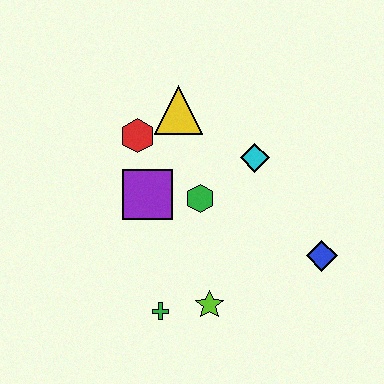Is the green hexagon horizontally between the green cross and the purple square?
No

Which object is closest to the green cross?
The lime star is closest to the green cross.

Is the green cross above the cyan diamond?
No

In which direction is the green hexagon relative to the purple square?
The green hexagon is to the right of the purple square.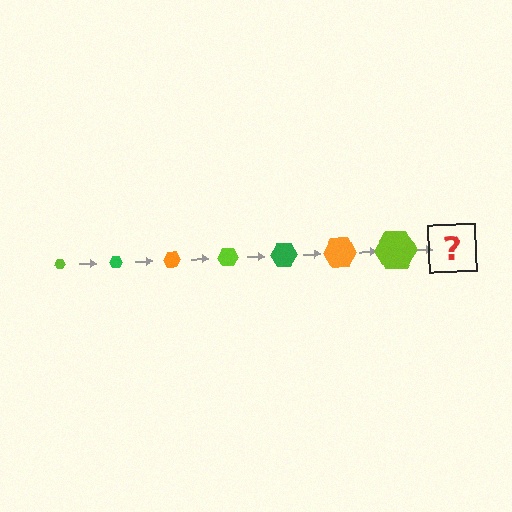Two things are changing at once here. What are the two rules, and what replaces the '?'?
The two rules are that the hexagon grows larger each step and the color cycles through lime, green, and orange. The '?' should be a green hexagon, larger than the previous one.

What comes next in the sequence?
The next element should be a green hexagon, larger than the previous one.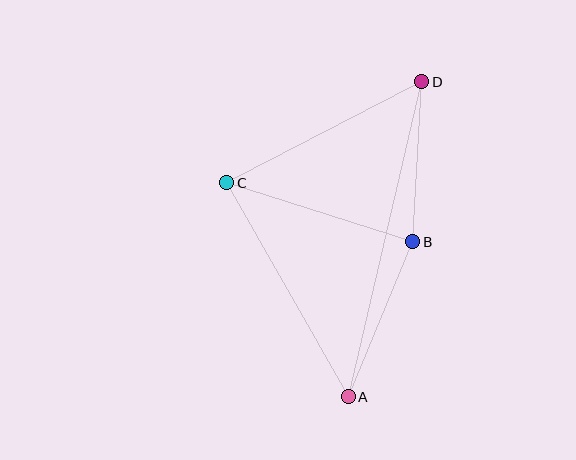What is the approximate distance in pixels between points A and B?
The distance between A and B is approximately 168 pixels.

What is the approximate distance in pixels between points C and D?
The distance between C and D is approximately 219 pixels.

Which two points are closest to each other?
Points B and D are closest to each other.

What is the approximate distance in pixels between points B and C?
The distance between B and C is approximately 195 pixels.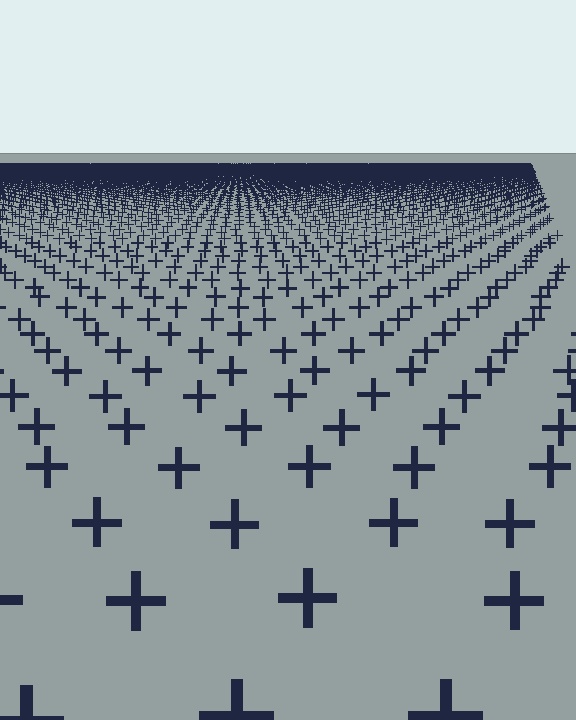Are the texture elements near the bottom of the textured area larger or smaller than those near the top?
Larger. Near the bottom, elements are closer to the viewer and appear at a bigger on-screen size.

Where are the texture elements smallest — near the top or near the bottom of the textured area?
Near the top.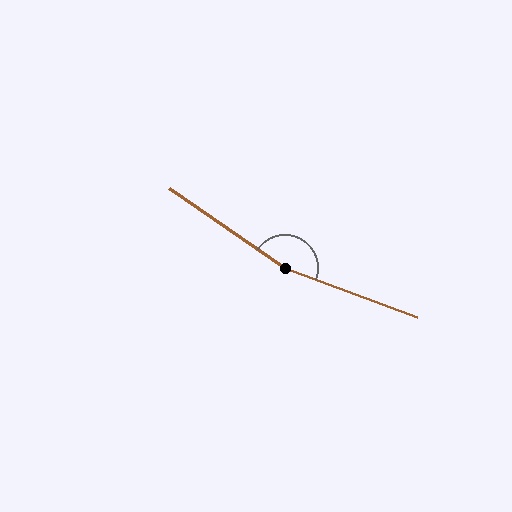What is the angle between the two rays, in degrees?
Approximately 166 degrees.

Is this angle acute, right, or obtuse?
It is obtuse.